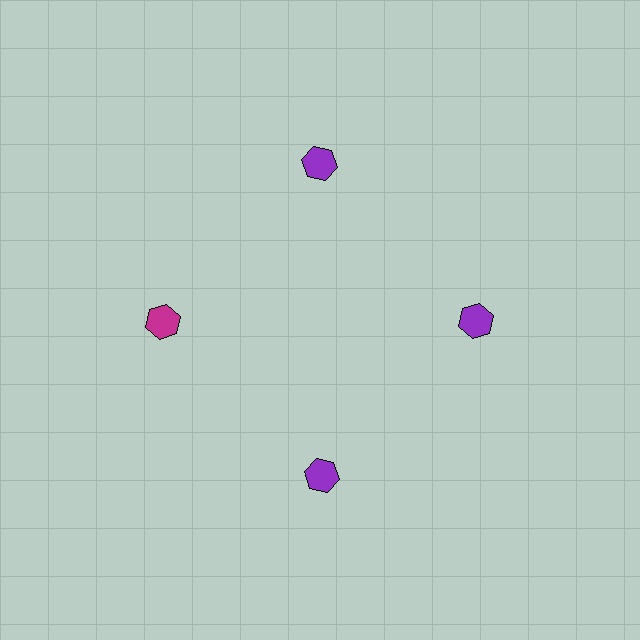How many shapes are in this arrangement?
There are 4 shapes arranged in a ring pattern.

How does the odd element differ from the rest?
It has a different color: magenta instead of purple.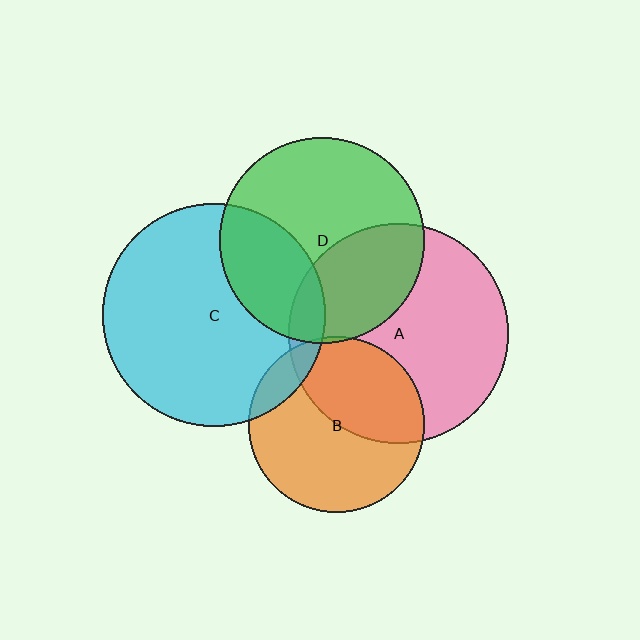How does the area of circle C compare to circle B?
Approximately 1.6 times.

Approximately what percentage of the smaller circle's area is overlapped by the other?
Approximately 30%.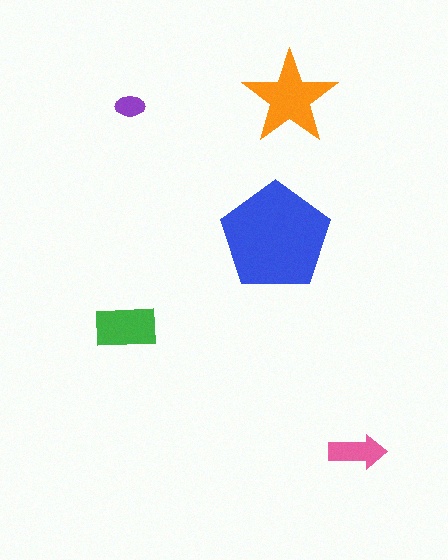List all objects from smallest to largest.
The purple ellipse, the pink arrow, the green rectangle, the orange star, the blue pentagon.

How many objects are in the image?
There are 5 objects in the image.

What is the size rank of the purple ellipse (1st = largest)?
5th.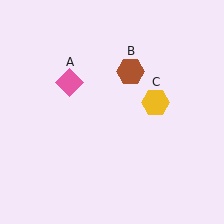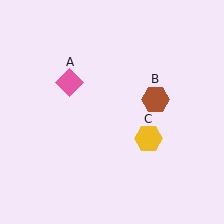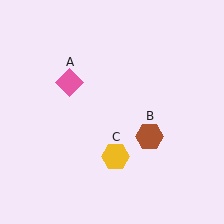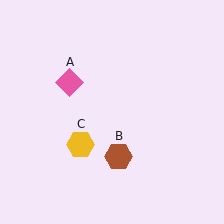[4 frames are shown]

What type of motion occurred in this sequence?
The brown hexagon (object B), yellow hexagon (object C) rotated clockwise around the center of the scene.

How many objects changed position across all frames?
2 objects changed position: brown hexagon (object B), yellow hexagon (object C).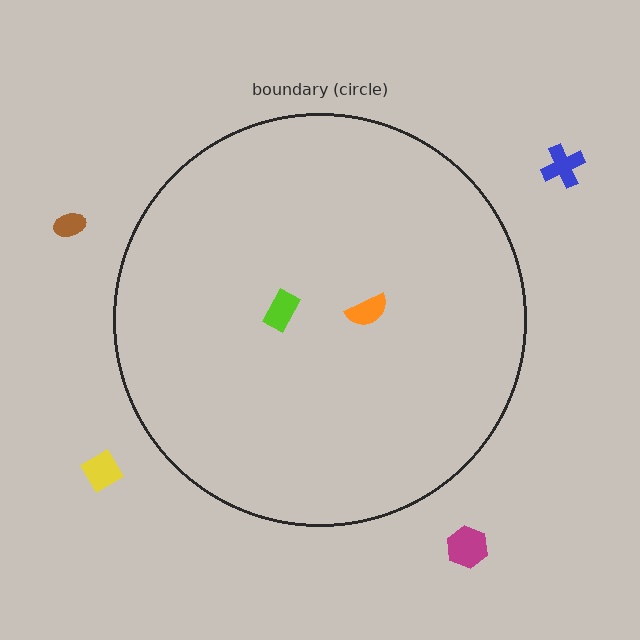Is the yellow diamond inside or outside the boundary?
Outside.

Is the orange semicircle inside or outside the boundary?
Inside.